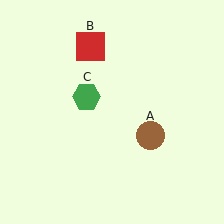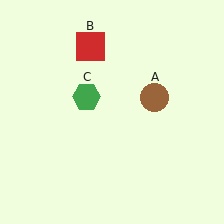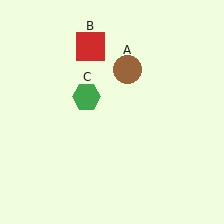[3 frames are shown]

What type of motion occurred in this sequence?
The brown circle (object A) rotated counterclockwise around the center of the scene.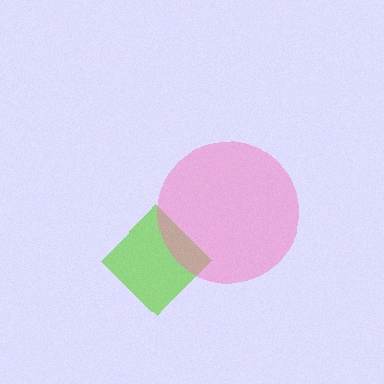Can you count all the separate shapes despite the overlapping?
Yes, there are 2 separate shapes.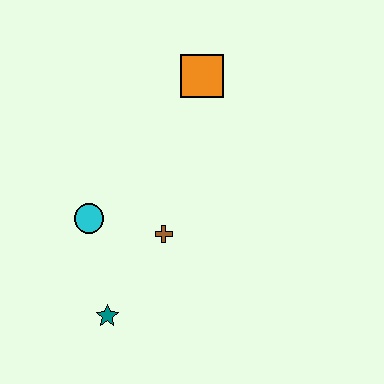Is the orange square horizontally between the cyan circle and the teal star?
No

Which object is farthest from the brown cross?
The orange square is farthest from the brown cross.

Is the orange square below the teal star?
No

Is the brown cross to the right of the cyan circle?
Yes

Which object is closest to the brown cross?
The cyan circle is closest to the brown cross.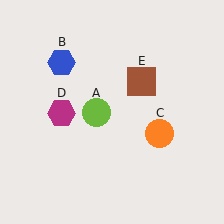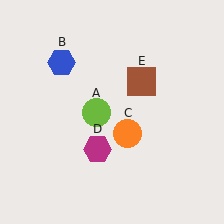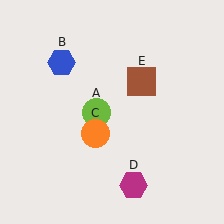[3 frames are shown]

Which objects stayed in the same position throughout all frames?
Lime circle (object A) and blue hexagon (object B) and brown square (object E) remained stationary.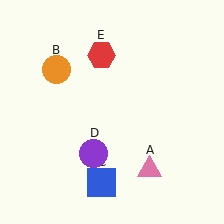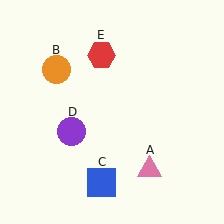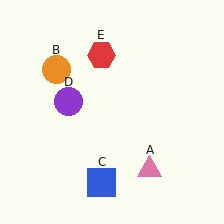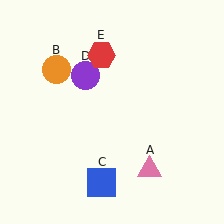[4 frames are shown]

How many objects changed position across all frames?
1 object changed position: purple circle (object D).